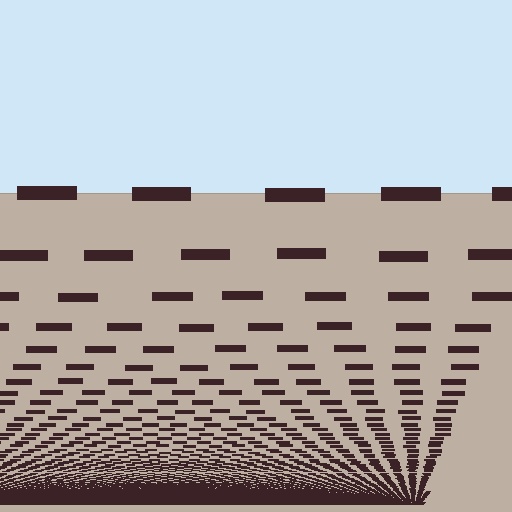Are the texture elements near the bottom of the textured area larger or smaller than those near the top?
Smaller. The gradient is inverted — elements near the bottom are smaller and denser.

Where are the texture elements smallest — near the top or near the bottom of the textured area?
Near the bottom.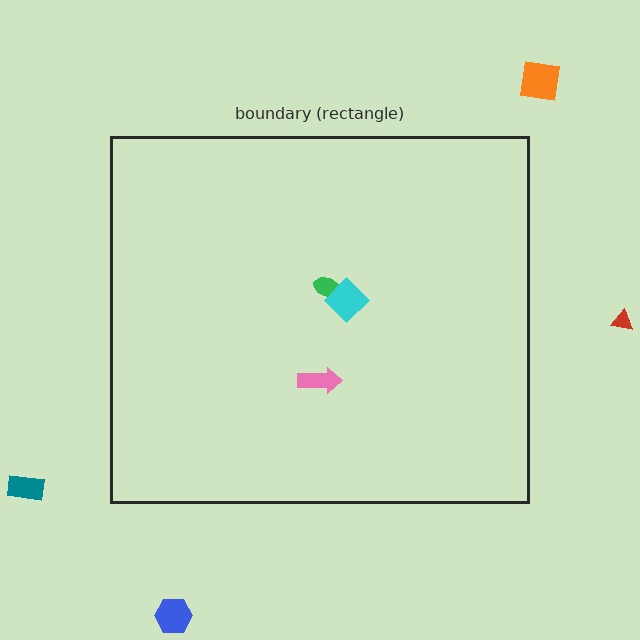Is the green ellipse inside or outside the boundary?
Inside.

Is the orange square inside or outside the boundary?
Outside.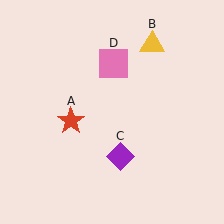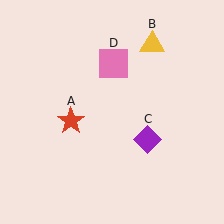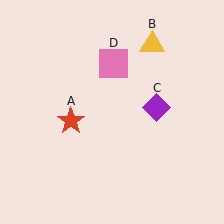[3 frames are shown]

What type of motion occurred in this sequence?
The purple diamond (object C) rotated counterclockwise around the center of the scene.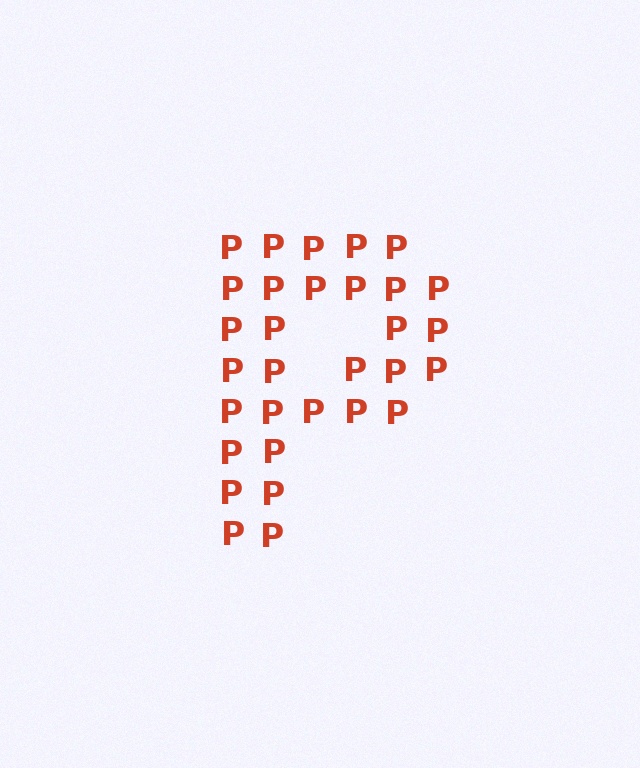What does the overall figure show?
The overall figure shows the letter P.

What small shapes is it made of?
It is made of small letter P's.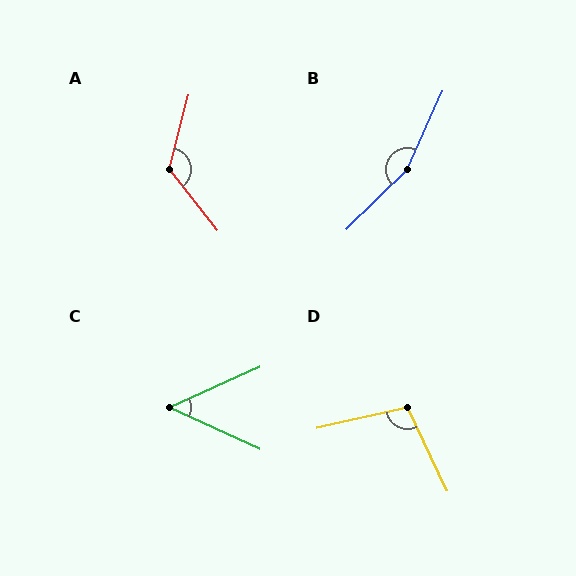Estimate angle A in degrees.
Approximately 127 degrees.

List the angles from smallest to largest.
C (49°), D (103°), A (127°), B (159°).